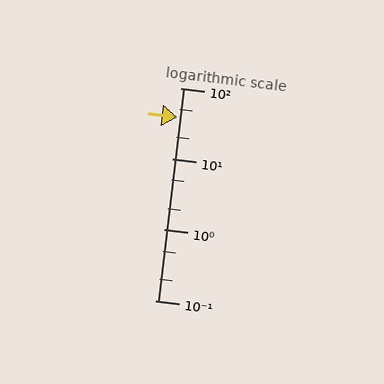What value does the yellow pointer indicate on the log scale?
The pointer indicates approximately 38.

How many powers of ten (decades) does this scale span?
The scale spans 3 decades, from 0.1 to 100.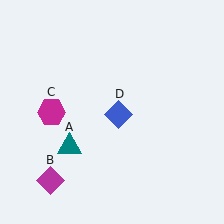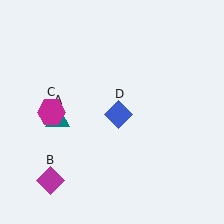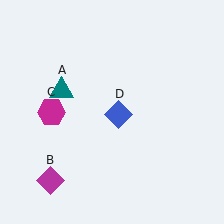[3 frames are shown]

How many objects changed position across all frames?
1 object changed position: teal triangle (object A).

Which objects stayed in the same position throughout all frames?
Magenta diamond (object B) and magenta hexagon (object C) and blue diamond (object D) remained stationary.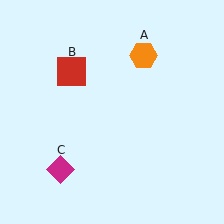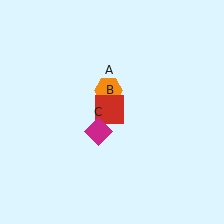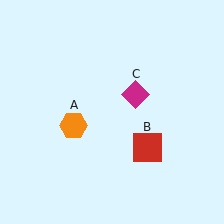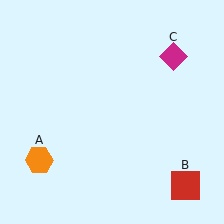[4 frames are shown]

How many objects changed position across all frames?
3 objects changed position: orange hexagon (object A), red square (object B), magenta diamond (object C).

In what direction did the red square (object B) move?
The red square (object B) moved down and to the right.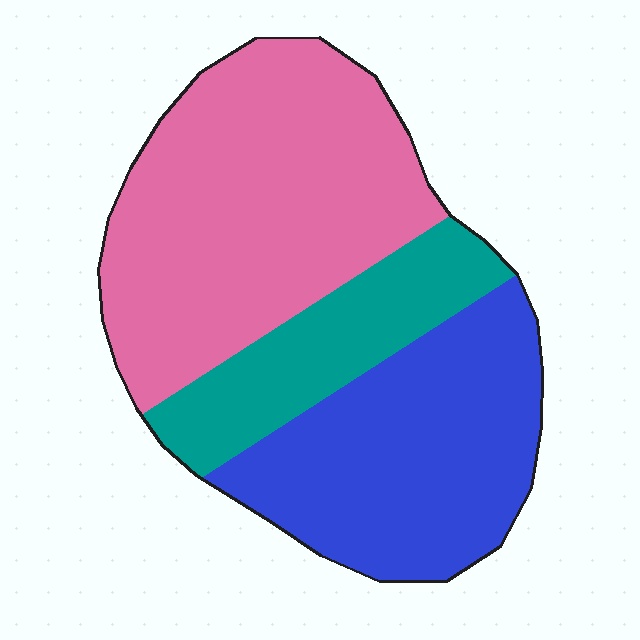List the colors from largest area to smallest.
From largest to smallest: pink, blue, teal.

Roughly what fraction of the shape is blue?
Blue takes up between a third and a half of the shape.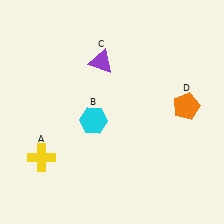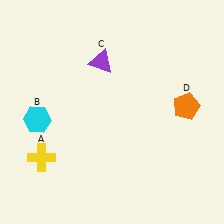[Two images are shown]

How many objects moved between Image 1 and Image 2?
1 object moved between the two images.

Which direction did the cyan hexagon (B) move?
The cyan hexagon (B) moved left.